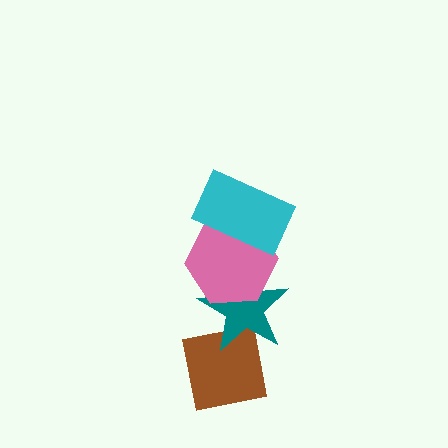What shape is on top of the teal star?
The pink hexagon is on top of the teal star.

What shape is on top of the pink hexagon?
The cyan rectangle is on top of the pink hexagon.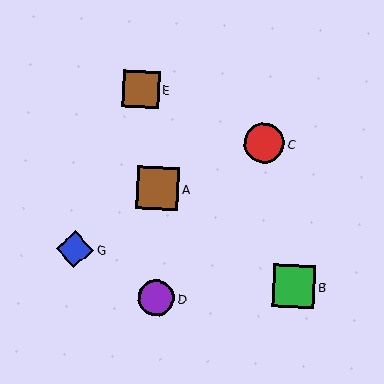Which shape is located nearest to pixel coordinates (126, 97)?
The brown square (labeled E) at (141, 89) is nearest to that location.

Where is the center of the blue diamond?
The center of the blue diamond is at (75, 249).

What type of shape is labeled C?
Shape C is a red circle.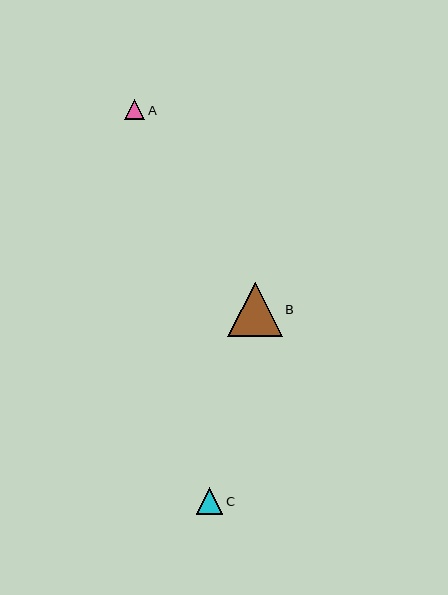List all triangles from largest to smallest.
From largest to smallest: B, C, A.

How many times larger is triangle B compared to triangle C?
Triangle B is approximately 2.0 times the size of triangle C.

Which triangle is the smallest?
Triangle A is the smallest with a size of approximately 20 pixels.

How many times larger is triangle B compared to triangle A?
Triangle B is approximately 2.7 times the size of triangle A.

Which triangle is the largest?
Triangle B is the largest with a size of approximately 54 pixels.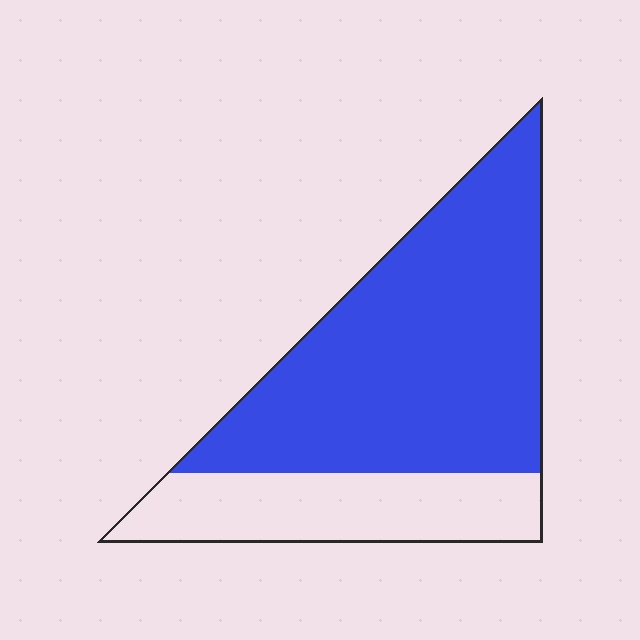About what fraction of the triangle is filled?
About three quarters (3/4).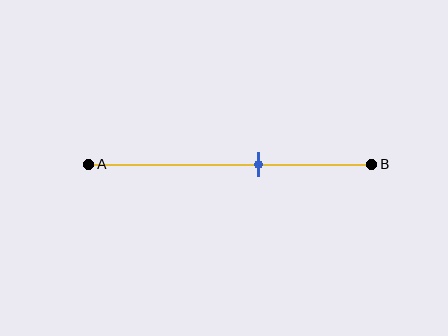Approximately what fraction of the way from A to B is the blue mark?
The blue mark is approximately 60% of the way from A to B.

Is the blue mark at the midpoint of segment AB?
No, the mark is at about 60% from A, not at the 50% midpoint.